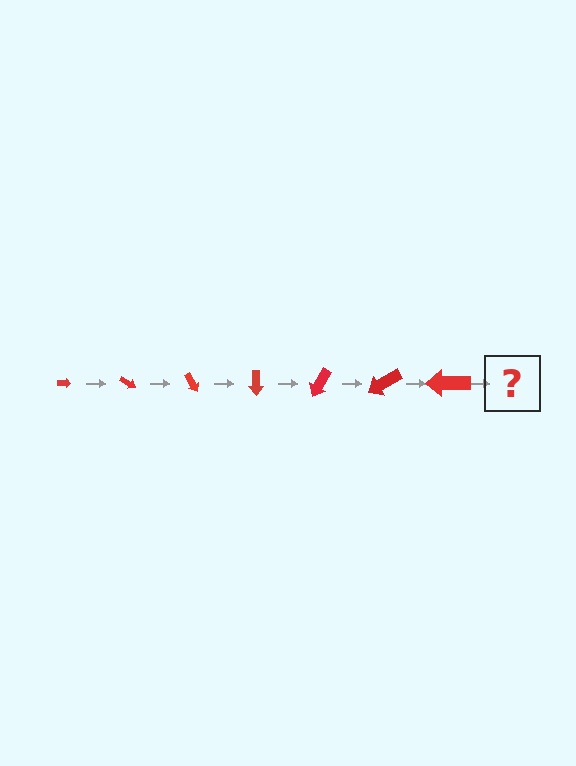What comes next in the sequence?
The next element should be an arrow, larger than the previous one and rotated 210 degrees from the start.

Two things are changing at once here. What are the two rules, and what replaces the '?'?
The two rules are that the arrow grows larger each step and it rotates 30 degrees each step. The '?' should be an arrow, larger than the previous one and rotated 210 degrees from the start.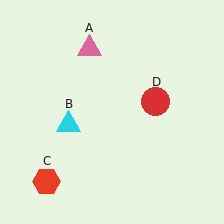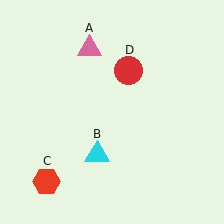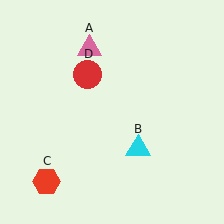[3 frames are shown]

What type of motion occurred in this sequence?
The cyan triangle (object B), red circle (object D) rotated counterclockwise around the center of the scene.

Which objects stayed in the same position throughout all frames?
Pink triangle (object A) and red hexagon (object C) remained stationary.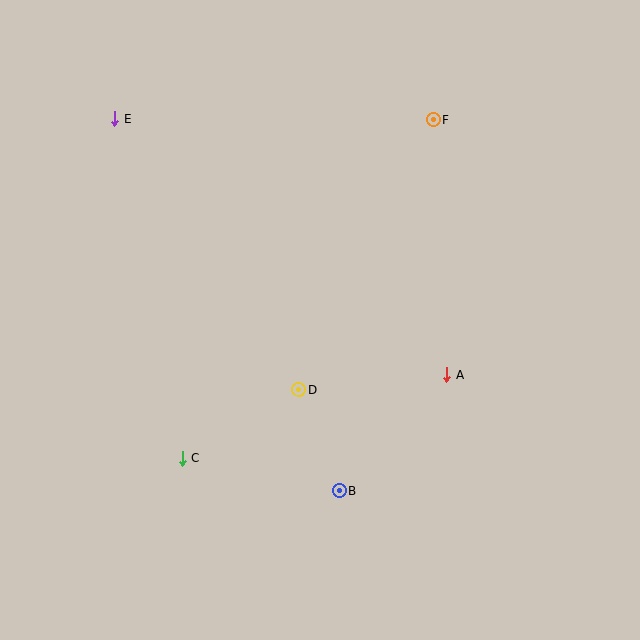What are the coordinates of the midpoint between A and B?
The midpoint between A and B is at (393, 433).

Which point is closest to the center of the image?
Point D at (299, 390) is closest to the center.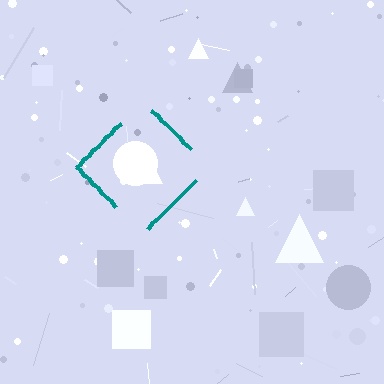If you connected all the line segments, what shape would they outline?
They would outline a diamond.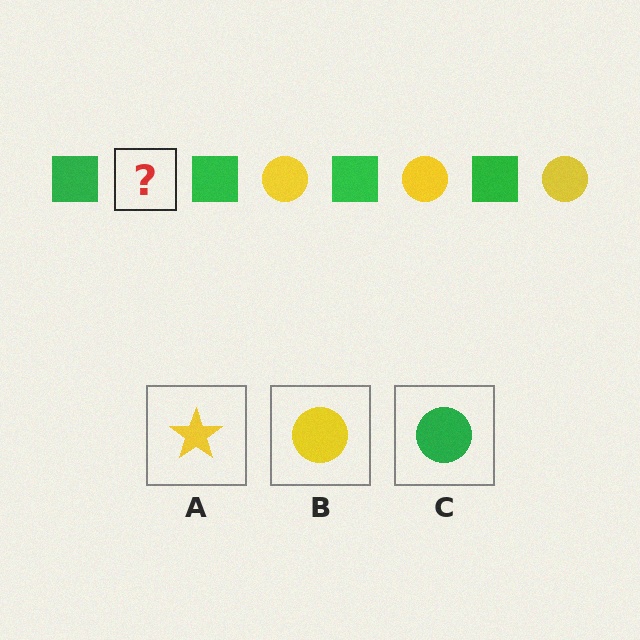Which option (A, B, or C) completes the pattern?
B.